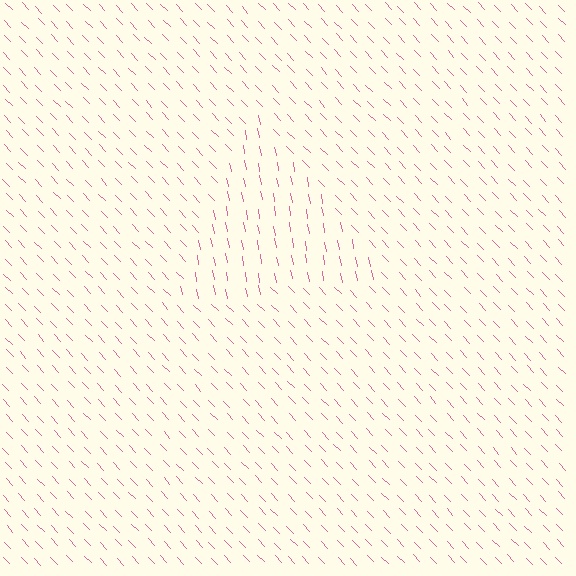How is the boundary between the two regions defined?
The boundary is defined purely by a change in line orientation (approximately 33 degrees difference). All lines are the same color and thickness.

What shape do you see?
I see a triangle.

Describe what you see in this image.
The image is filled with small pink line segments. A triangle region in the image has lines oriented differently from the surrounding lines, creating a visible texture boundary.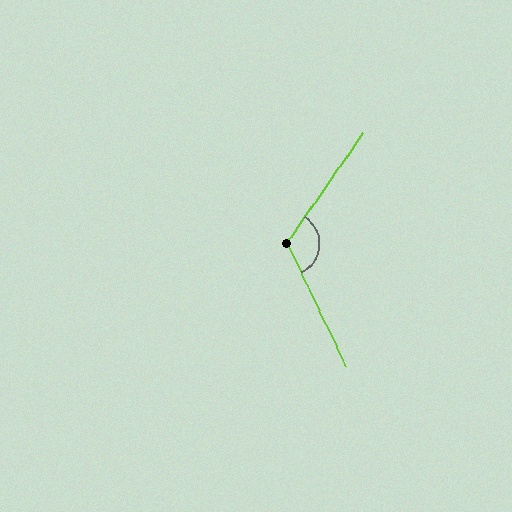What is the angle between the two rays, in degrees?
Approximately 120 degrees.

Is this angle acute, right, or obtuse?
It is obtuse.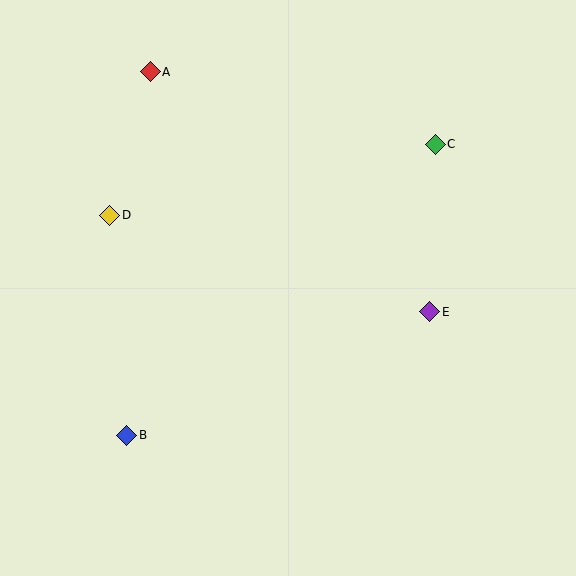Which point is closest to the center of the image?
Point E at (430, 312) is closest to the center.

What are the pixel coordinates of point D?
Point D is at (110, 216).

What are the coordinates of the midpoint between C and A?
The midpoint between C and A is at (293, 108).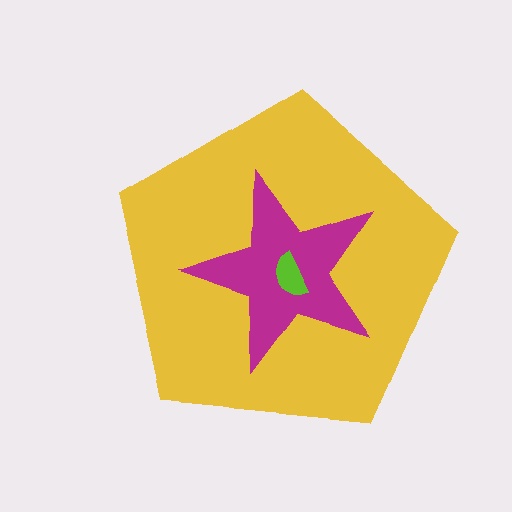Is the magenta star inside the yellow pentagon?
Yes.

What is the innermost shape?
The lime semicircle.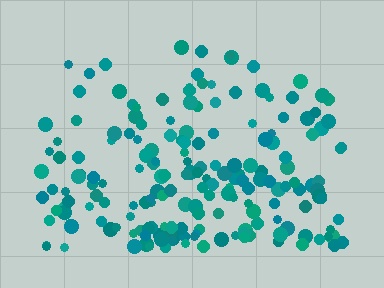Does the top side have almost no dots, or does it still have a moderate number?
Still a moderate number, just noticeably fewer than the bottom.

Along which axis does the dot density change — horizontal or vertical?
Vertical.